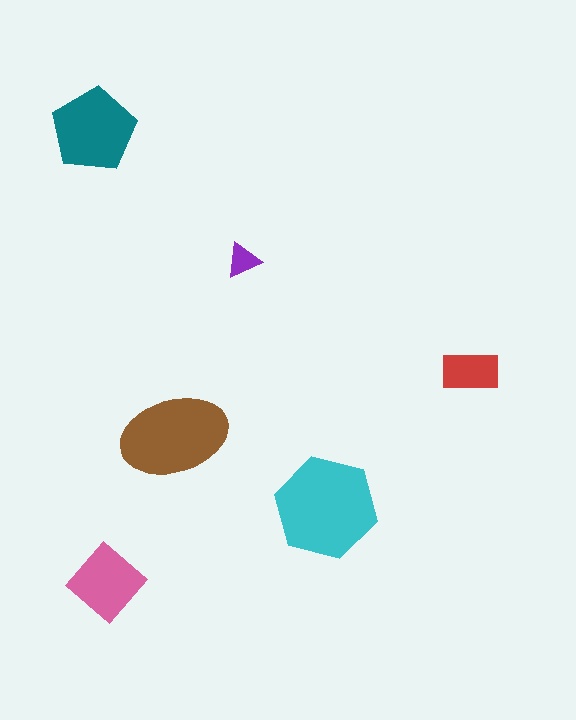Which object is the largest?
The cyan hexagon.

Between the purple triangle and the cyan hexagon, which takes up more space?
The cyan hexagon.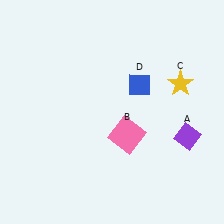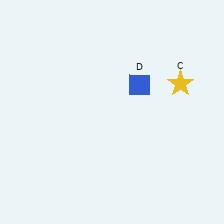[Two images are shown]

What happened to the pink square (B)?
The pink square (B) was removed in Image 2. It was in the bottom-right area of Image 1.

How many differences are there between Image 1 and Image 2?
There are 2 differences between the two images.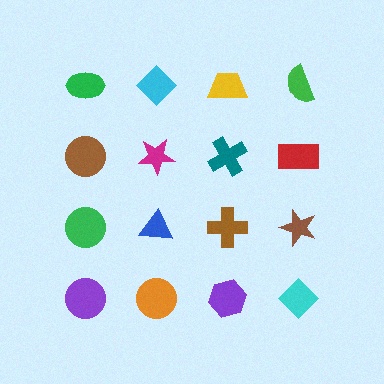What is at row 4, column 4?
A cyan diamond.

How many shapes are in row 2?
4 shapes.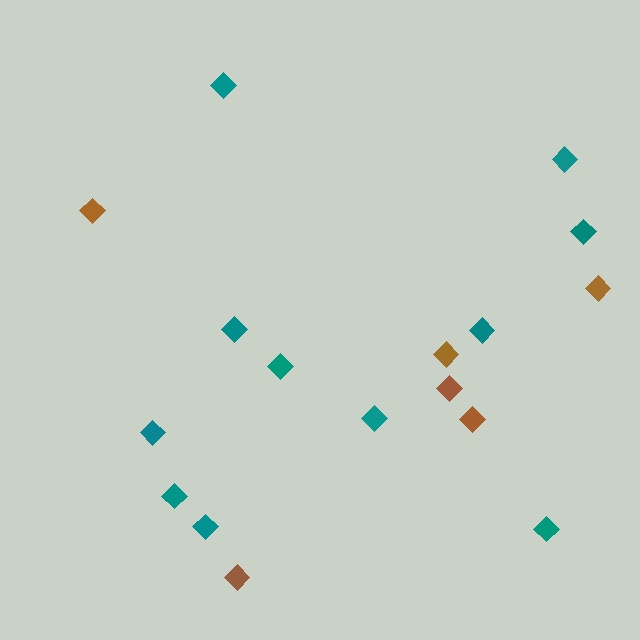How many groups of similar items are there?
There are 2 groups: one group of teal diamonds (11) and one group of brown diamonds (6).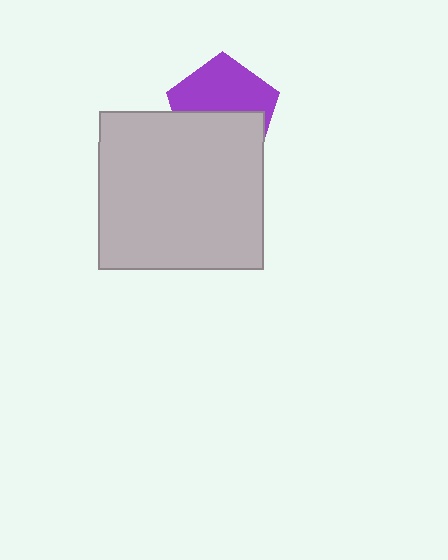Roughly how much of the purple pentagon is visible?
About half of it is visible (roughly 53%).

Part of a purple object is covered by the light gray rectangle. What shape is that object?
It is a pentagon.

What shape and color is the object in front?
The object in front is a light gray rectangle.